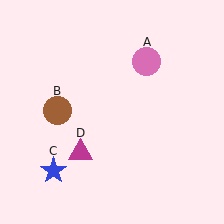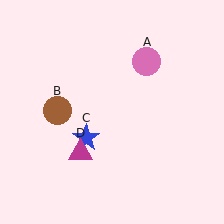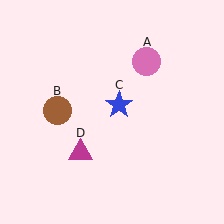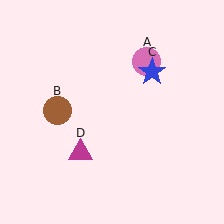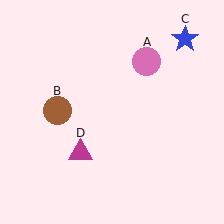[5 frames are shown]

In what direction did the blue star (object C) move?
The blue star (object C) moved up and to the right.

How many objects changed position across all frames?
1 object changed position: blue star (object C).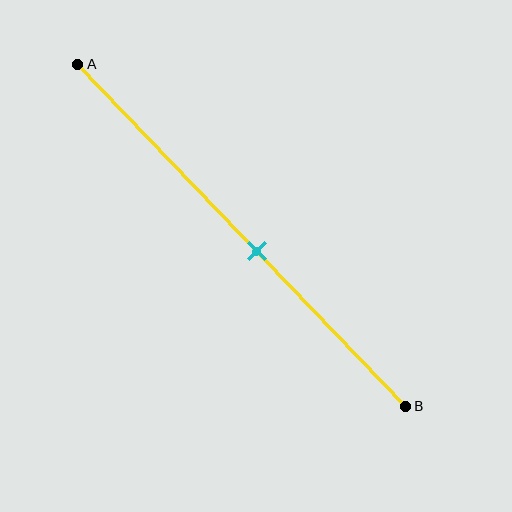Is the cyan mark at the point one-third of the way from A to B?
No, the mark is at about 55% from A, not at the 33% one-third point.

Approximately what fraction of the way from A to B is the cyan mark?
The cyan mark is approximately 55% of the way from A to B.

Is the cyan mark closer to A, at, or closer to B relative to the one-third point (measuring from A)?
The cyan mark is closer to point B than the one-third point of segment AB.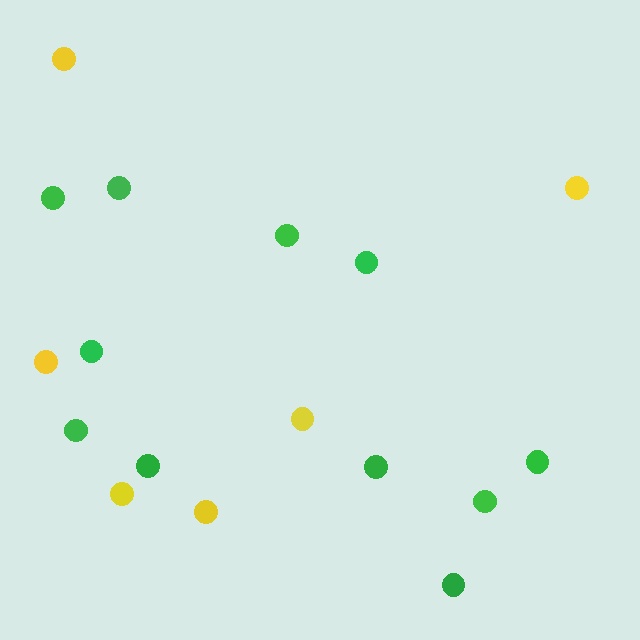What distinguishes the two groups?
There are 2 groups: one group of green circles (11) and one group of yellow circles (6).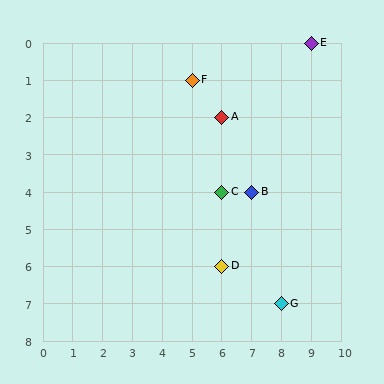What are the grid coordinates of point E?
Point E is at grid coordinates (9, 0).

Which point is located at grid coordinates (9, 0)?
Point E is at (9, 0).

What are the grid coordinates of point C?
Point C is at grid coordinates (6, 4).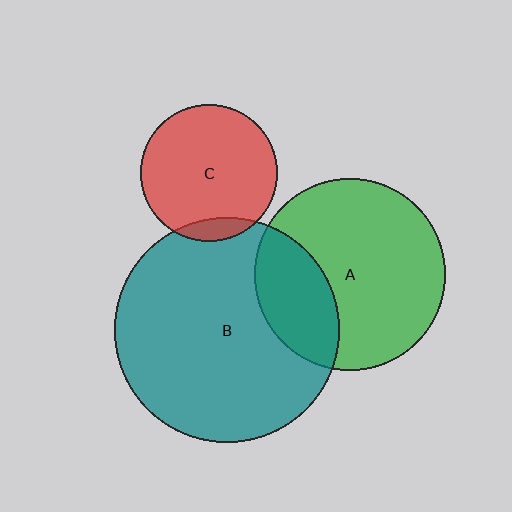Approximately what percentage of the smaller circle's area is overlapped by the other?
Approximately 10%.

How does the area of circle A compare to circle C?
Approximately 2.0 times.